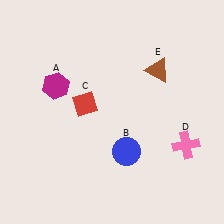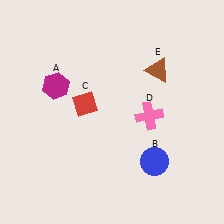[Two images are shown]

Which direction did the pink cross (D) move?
The pink cross (D) moved left.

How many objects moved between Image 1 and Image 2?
2 objects moved between the two images.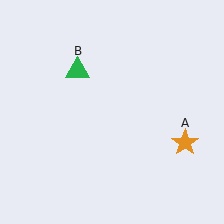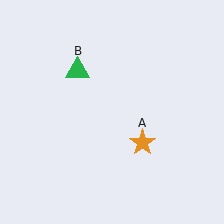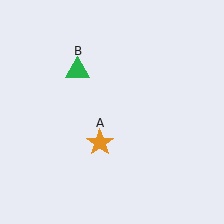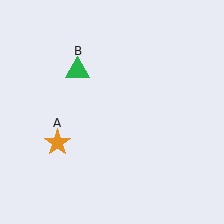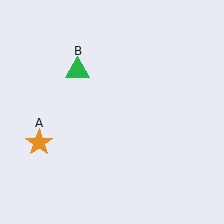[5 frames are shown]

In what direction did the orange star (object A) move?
The orange star (object A) moved left.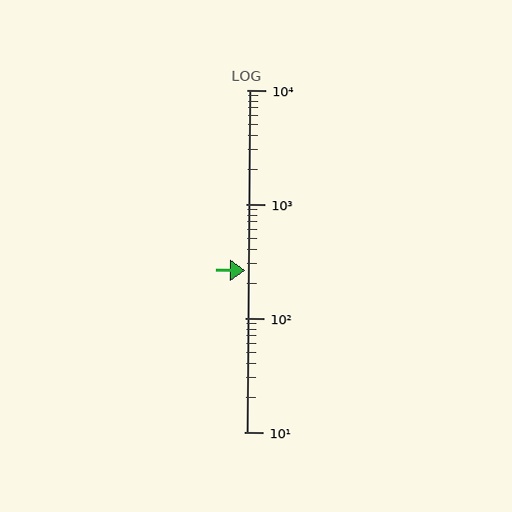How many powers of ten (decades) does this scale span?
The scale spans 3 decades, from 10 to 10000.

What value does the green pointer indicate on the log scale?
The pointer indicates approximately 260.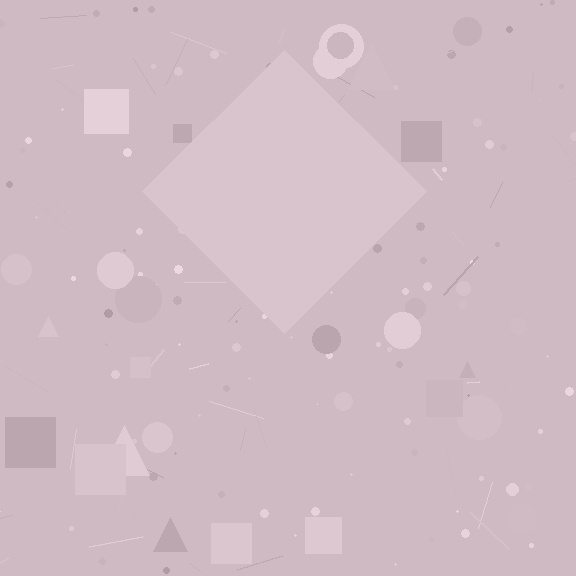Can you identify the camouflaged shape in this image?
The camouflaged shape is a diamond.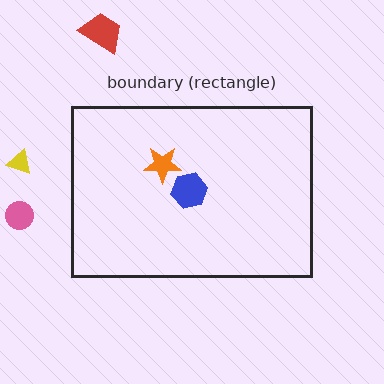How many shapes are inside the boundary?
2 inside, 3 outside.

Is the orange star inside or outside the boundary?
Inside.